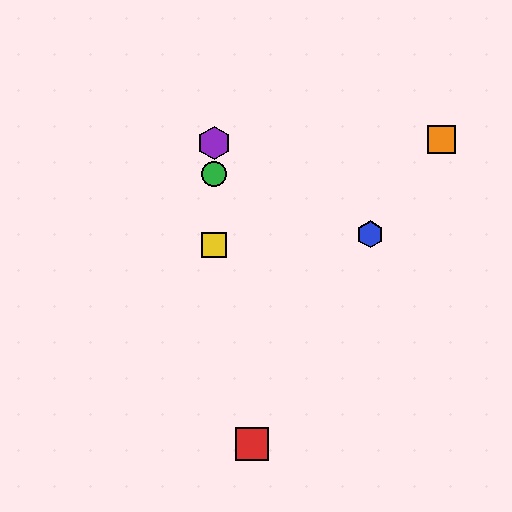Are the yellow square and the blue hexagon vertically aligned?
No, the yellow square is at x≈214 and the blue hexagon is at x≈370.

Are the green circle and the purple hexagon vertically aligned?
Yes, both are at x≈214.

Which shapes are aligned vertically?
The green circle, the yellow square, the purple hexagon are aligned vertically.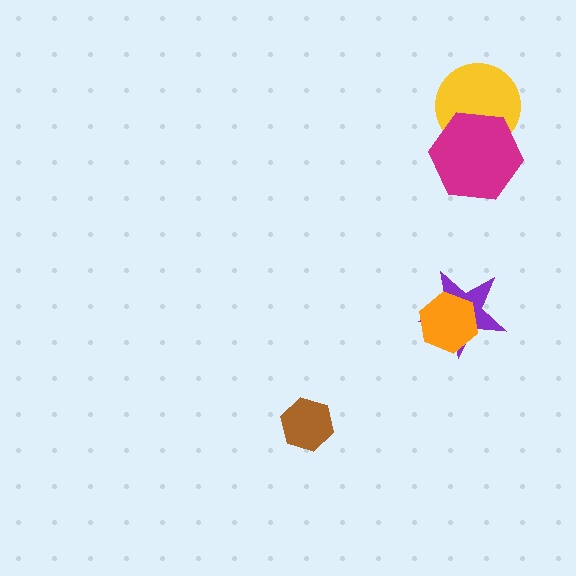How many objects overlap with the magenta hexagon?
1 object overlaps with the magenta hexagon.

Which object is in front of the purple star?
The orange hexagon is in front of the purple star.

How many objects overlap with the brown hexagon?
0 objects overlap with the brown hexagon.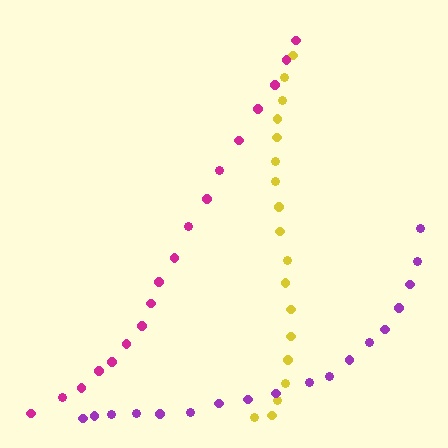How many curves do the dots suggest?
There are 3 distinct paths.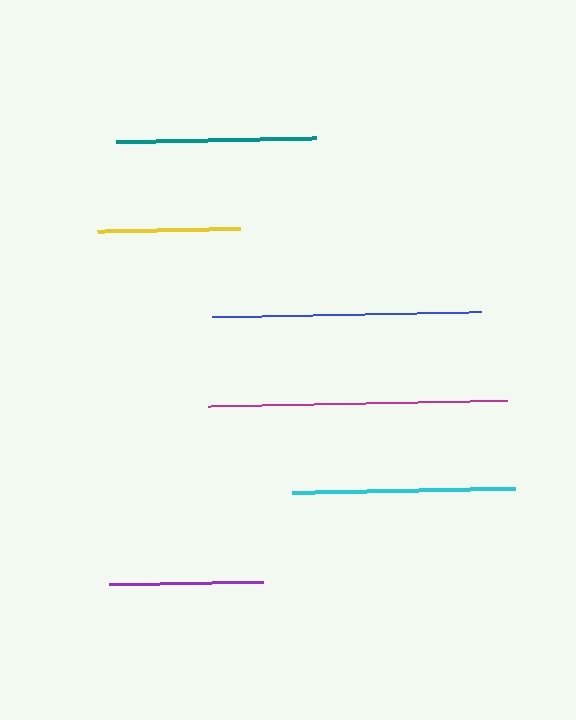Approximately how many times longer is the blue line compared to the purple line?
The blue line is approximately 1.7 times the length of the purple line.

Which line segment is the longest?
The magenta line is the longest at approximately 299 pixels.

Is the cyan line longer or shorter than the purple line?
The cyan line is longer than the purple line.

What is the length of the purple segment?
The purple segment is approximately 154 pixels long.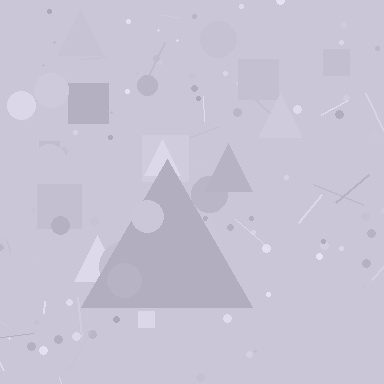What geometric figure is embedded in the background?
A triangle is embedded in the background.